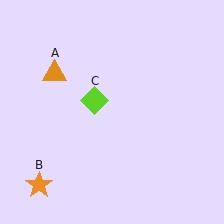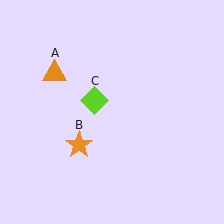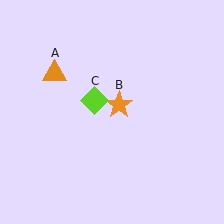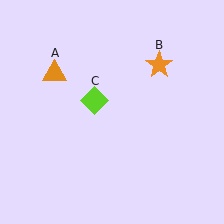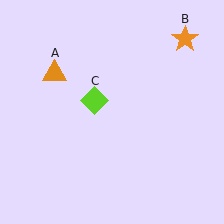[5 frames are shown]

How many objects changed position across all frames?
1 object changed position: orange star (object B).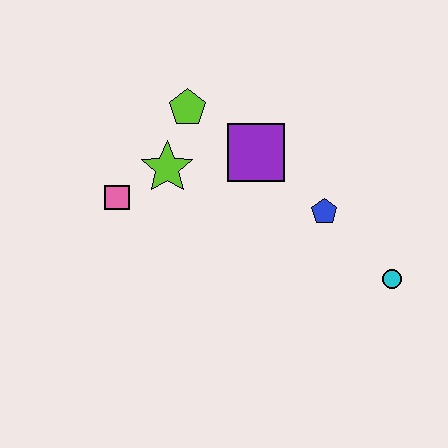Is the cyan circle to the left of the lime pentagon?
No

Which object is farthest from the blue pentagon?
The pink square is farthest from the blue pentagon.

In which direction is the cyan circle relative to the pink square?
The cyan circle is to the right of the pink square.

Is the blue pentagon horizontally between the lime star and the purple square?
No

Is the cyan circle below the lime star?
Yes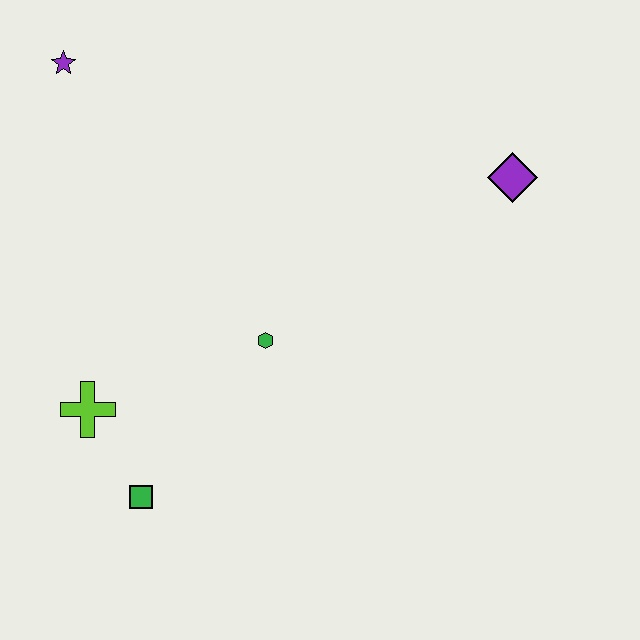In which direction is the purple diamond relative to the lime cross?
The purple diamond is to the right of the lime cross.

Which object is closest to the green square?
The lime cross is closest to the green square.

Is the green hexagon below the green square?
No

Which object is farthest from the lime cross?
The purple diamond is farthest from the lime cross.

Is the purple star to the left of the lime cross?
Yes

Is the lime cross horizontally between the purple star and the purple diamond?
Yes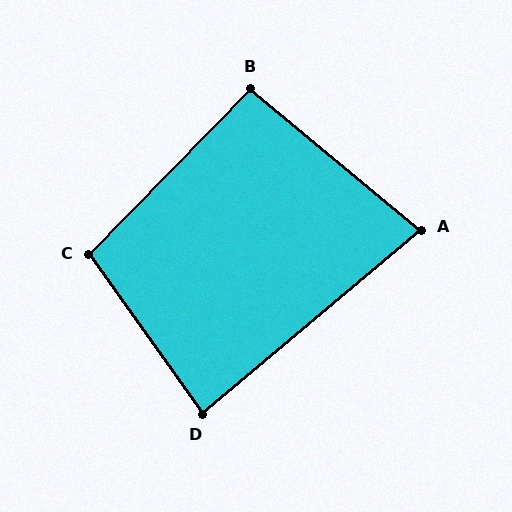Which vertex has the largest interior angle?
C, at approximately 100 degrees.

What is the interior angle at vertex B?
Approximately 95 degrees (approximately right).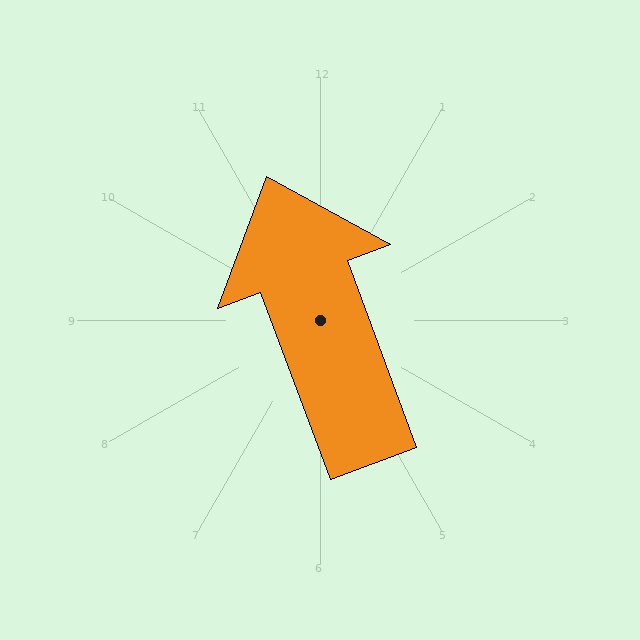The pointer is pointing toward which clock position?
Roughly 11 o'clock.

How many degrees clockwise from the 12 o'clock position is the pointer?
Approximately 340 degrees.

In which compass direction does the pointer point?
North.